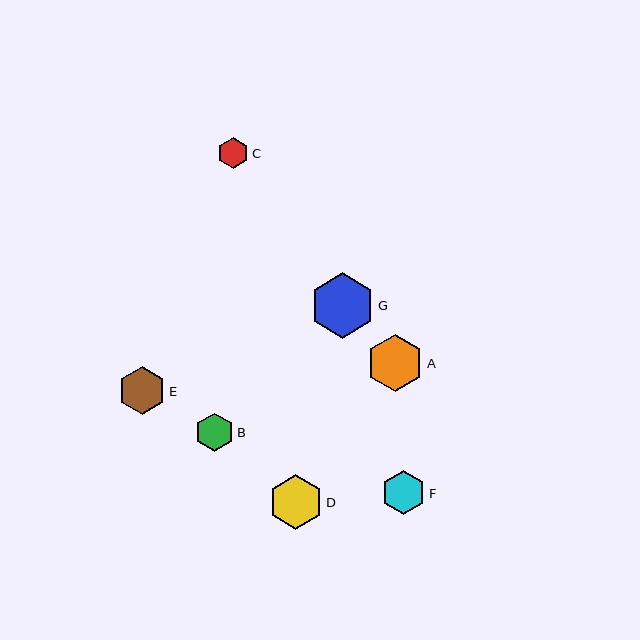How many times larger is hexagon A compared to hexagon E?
Hexagon A is approximately 1.2 times the size of hexagon E.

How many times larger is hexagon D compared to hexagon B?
Hexagon D is approximately 1.4 times the size of hexagon B.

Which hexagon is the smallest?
Hexagon C is the smallest with a size of approximately 31 pixels.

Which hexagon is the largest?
Hexagon G is the largest with a size of approximately 65 pixels.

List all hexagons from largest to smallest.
From largest to smallest: G, A, D, E, F, B, C.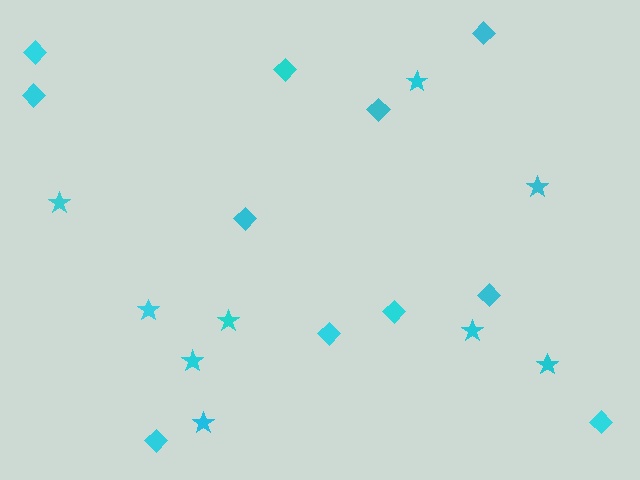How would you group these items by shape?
There are 2 groups: one group of diamonds (11) and one group of stars (9).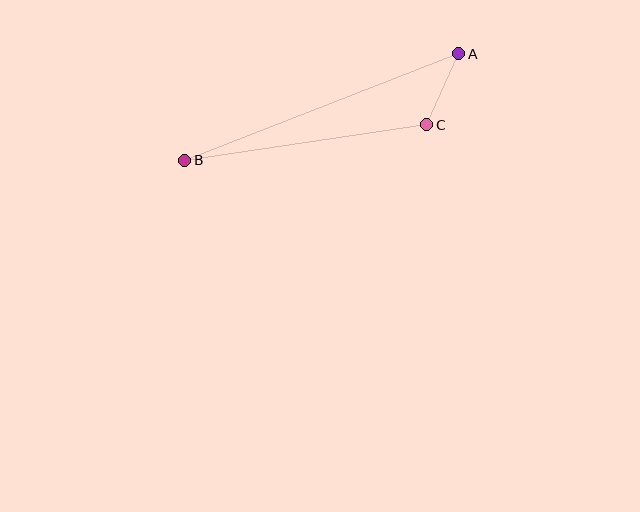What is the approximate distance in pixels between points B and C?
The distance between B and C is approximately 245 pixels.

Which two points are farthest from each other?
Points A and B are farthest from each other.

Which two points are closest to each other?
Points A and C are closest to each other.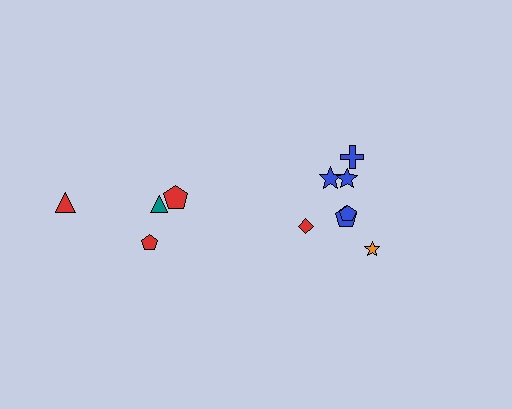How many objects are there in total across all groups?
There are 11 objects.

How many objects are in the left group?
There are 4 objects.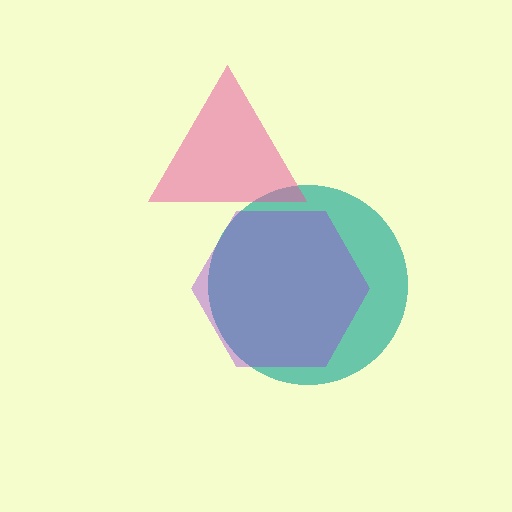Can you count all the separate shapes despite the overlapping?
Yes, there are 3 separate shapes.